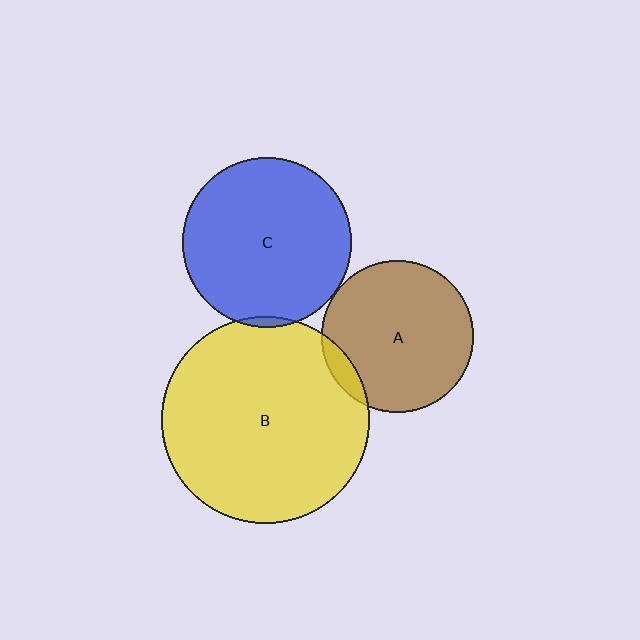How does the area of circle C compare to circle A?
Approximately 1.2 times.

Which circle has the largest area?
Circle B (yellow).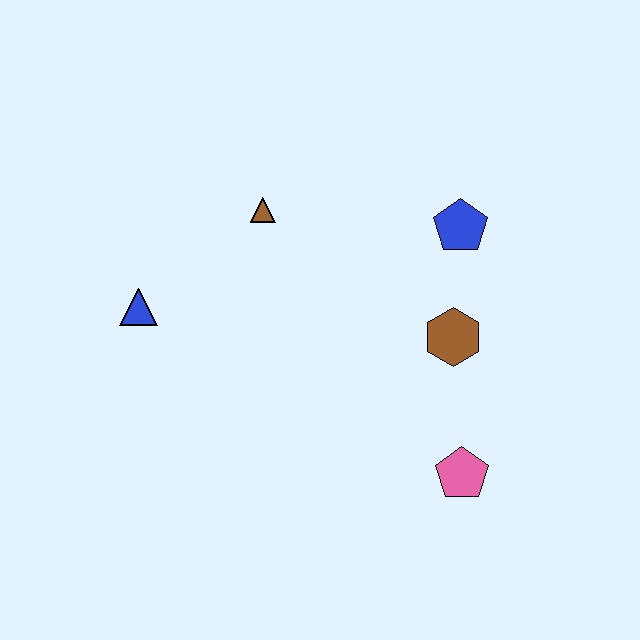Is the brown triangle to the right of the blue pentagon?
No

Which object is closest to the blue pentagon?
The brown hexagon is closest to the blue pentagon.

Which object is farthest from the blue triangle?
The pink pentagon is farthest from the blue triangle.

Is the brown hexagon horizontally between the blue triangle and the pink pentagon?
Yes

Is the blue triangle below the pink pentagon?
No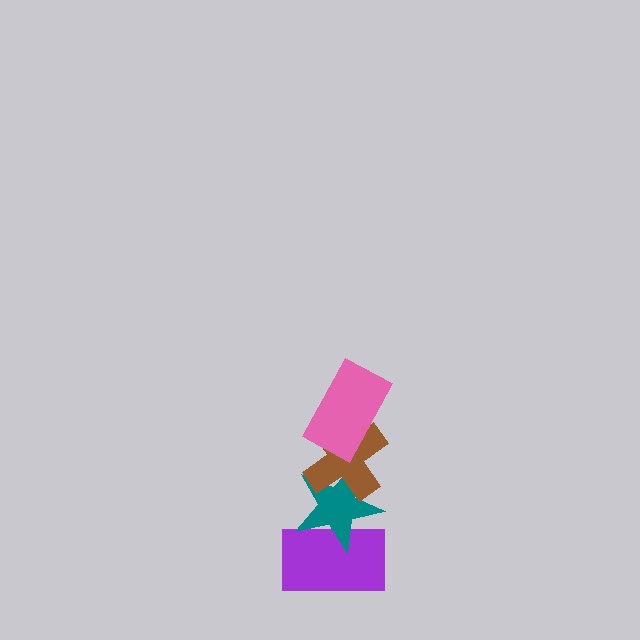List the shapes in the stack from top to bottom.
From top to bottom: the pink rectangle, the brown cross, the teal star, the purple rectangle.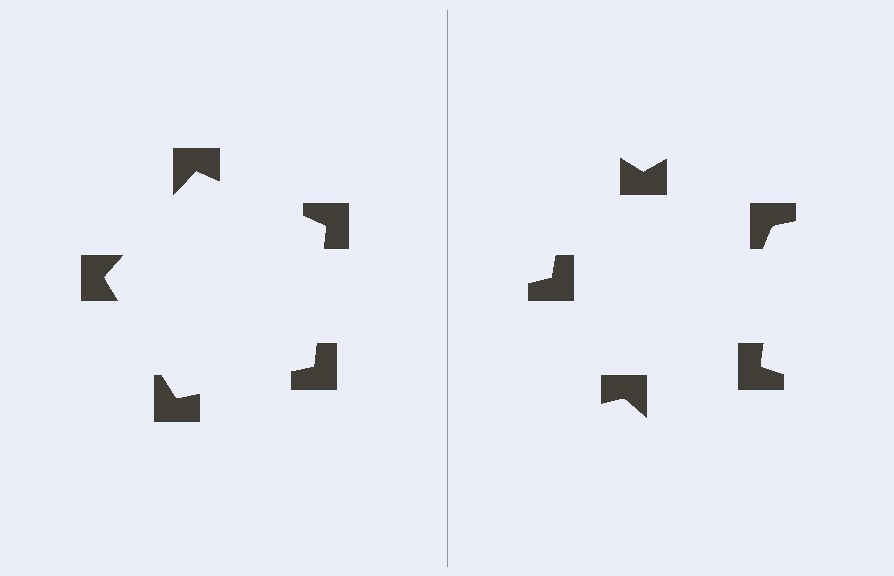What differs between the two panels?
The notched squares are positioned identically on both sides; only the wedge orientations differ. On the left they align to a pentagon; on the right they are misaligned.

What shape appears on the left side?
An illusory pentagon.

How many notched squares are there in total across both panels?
10 — 5 on each side.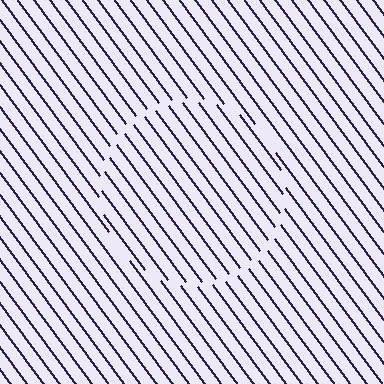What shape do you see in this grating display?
An illusory circle. The interior of the shape contains the same grating, shifted by half a period — the contour is defined by the phase discontinuity where line-ends from the inner and outer gratings abut.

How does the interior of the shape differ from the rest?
The interior of the shape contains the same grating, shifted by half a period — the contour is defined by the phase discontinuity where line-ends from the inner and outer gratings abut.